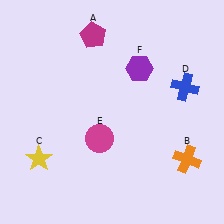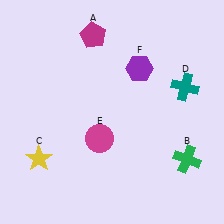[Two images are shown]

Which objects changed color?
B changed from orange to green. D changed from blue to teal.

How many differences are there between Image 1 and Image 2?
There are 2 differences between the two images.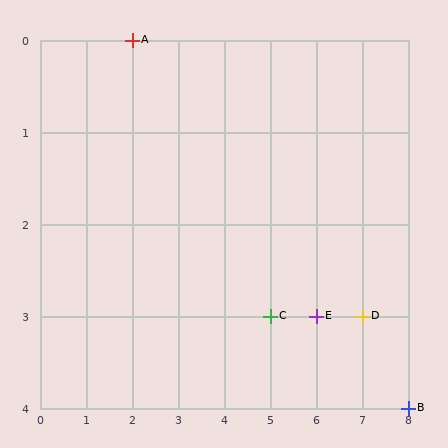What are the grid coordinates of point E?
Point E is at grid coordinates (6, 3).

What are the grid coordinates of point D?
Point D is at grid coordinates (7, 3).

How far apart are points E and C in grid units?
Points E and C are 1 column apart.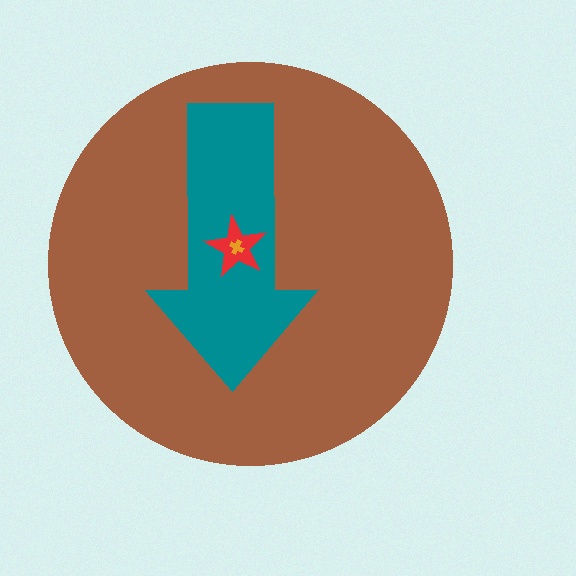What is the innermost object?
The orange cross.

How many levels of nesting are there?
4.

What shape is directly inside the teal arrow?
The red star.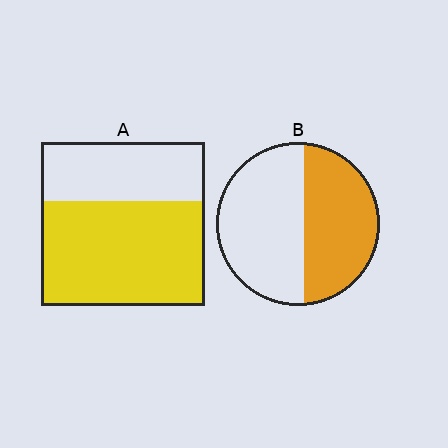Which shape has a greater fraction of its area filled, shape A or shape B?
Shape A.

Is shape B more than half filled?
No.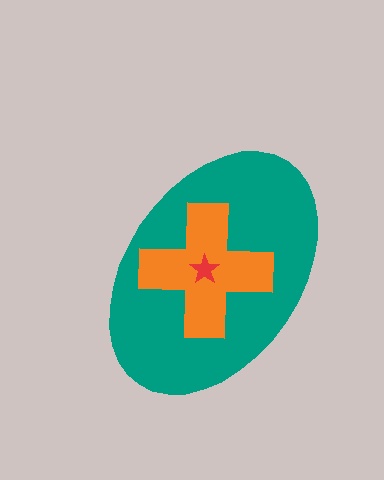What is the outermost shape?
The teal ellipse.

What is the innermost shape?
The red star.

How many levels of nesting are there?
3.